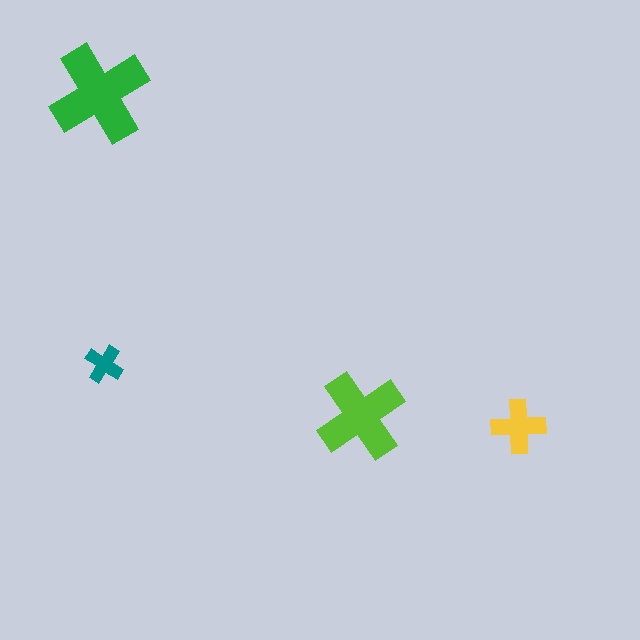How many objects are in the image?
There are 4 objects in the image.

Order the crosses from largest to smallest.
the green one, the lime one, the yellow one, the teal one.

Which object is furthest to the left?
The green cross is leftmost.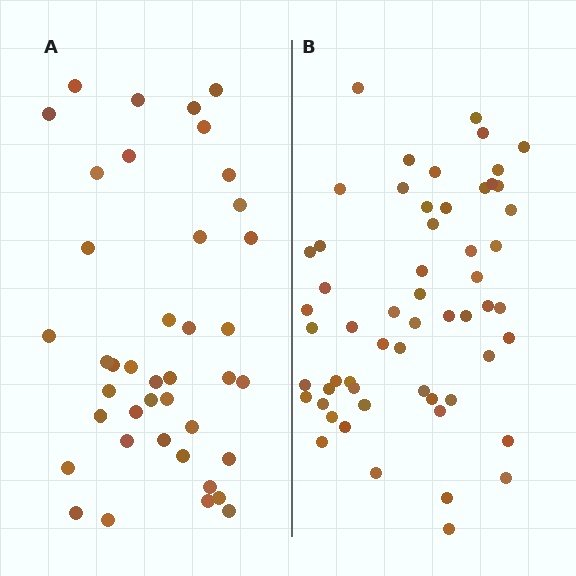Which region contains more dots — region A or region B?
Region B (the right region) has more dots.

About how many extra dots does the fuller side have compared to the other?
Region B has approximately 15 more dots than region A.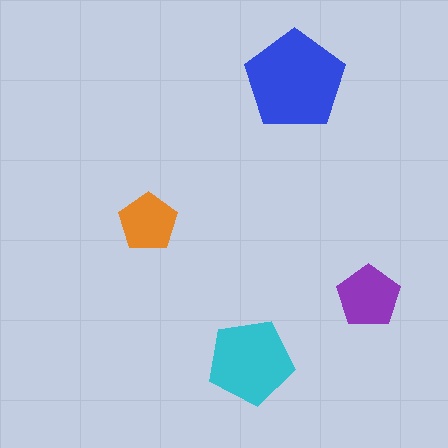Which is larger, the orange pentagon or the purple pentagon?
The purple one.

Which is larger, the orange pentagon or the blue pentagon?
The blue one.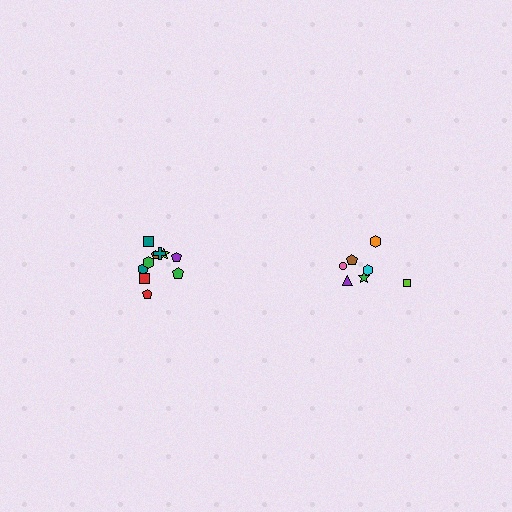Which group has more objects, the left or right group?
The left group.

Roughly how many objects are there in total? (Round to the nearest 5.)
Roughly 15 objects in total.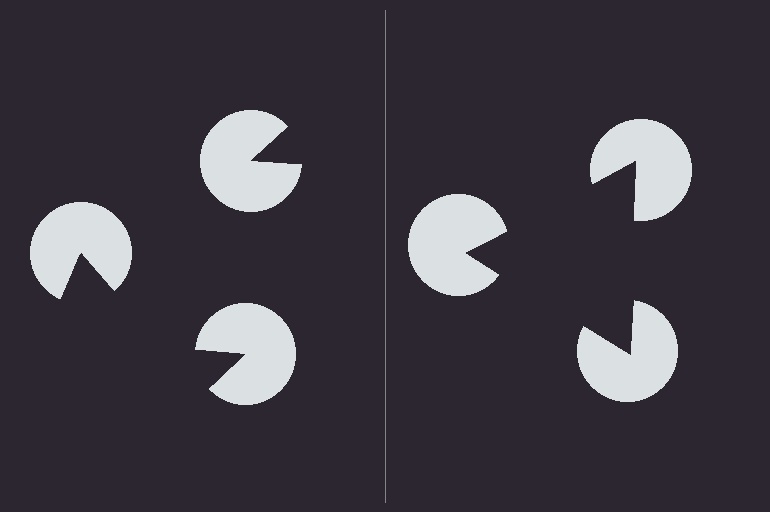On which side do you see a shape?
An illusory triangle appears on the right side. On the left side the wedge cuts are rotated, so no coherent shape forms.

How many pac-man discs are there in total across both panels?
6 — 3 on each side.